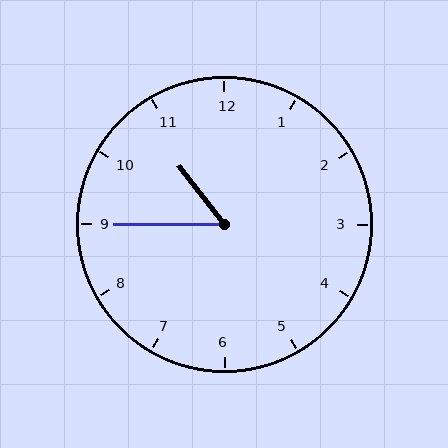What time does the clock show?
10:45.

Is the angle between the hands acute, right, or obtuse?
It is acute.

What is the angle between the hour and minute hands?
Approximately 52 degrees.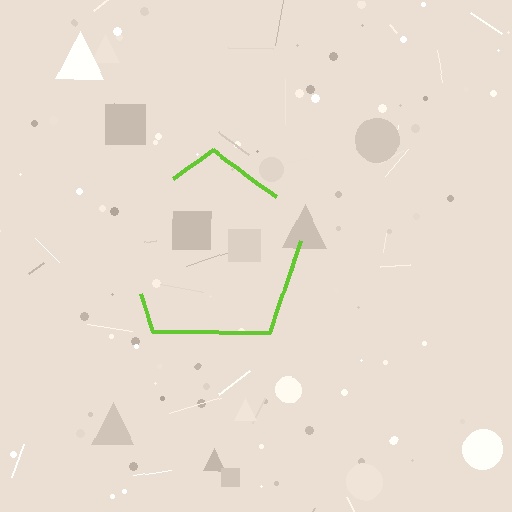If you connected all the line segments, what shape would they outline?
They would outline a pentagon.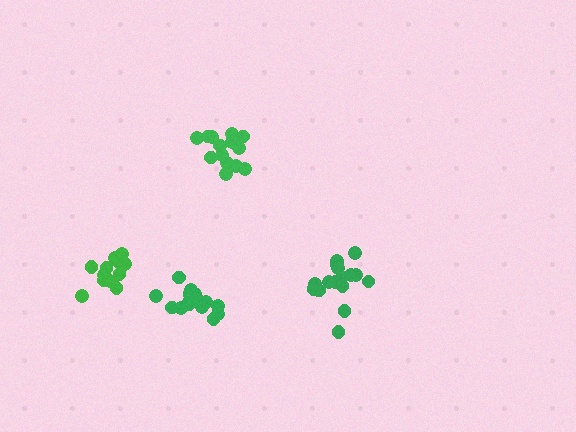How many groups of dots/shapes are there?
There are 4 groups.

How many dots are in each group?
Group 1: 18 dots, Group 2: 13 dots, Group 3: 14 dots, Group 4: 16 dots (61 total).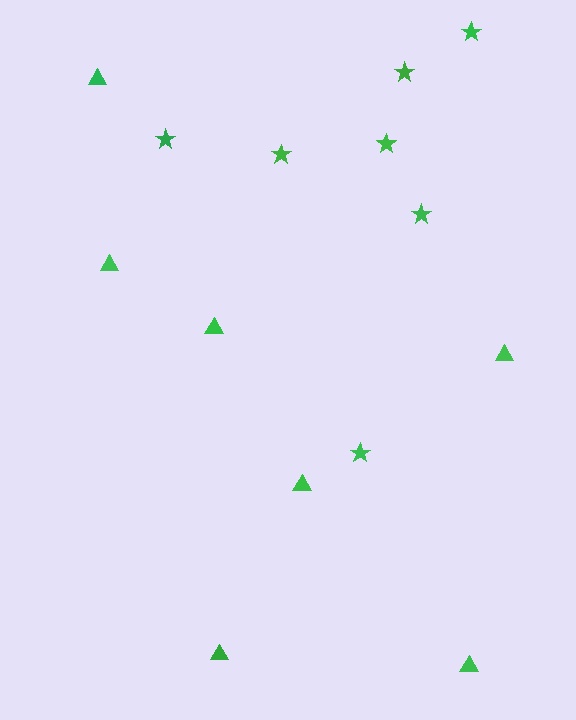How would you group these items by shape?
There are 2 groups: one group of stars (7) and one group of triangles (7).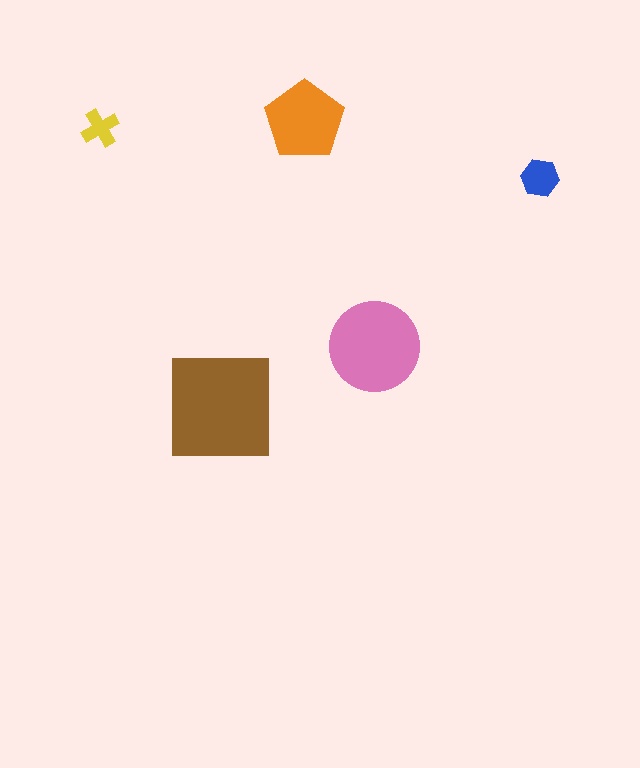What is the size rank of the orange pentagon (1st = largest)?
3rd.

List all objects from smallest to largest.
The yellow cross, the blue hexagon, the orange pentagon, the pink circle, the brown square.